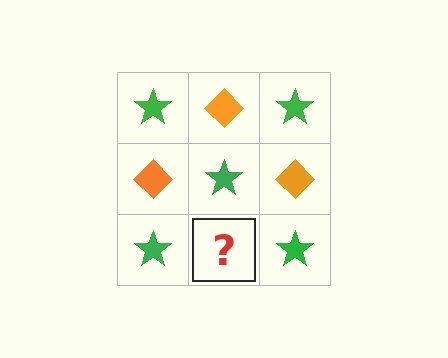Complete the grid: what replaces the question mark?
The question mark should be replaced with an orange diamond.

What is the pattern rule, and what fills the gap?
The rule is that it alternates green star and orange diamond in a checkerboard pattern. The gap should be filled with an orange diamond.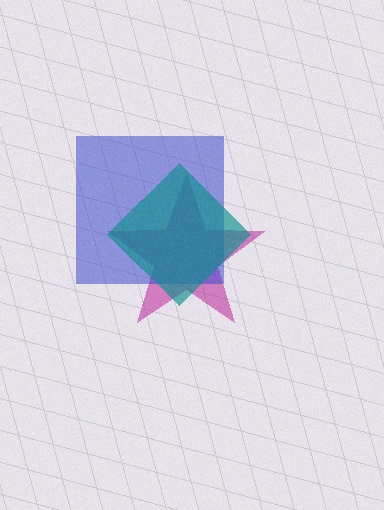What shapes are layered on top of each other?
The layered shapes are: a magenta star, a blue square, a teal diamond.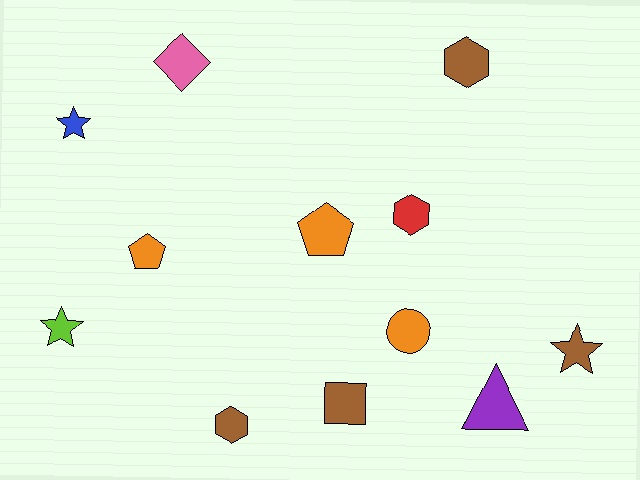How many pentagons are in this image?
There are 2 pentagons.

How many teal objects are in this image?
There are no teal objects.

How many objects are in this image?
There are 12 objects.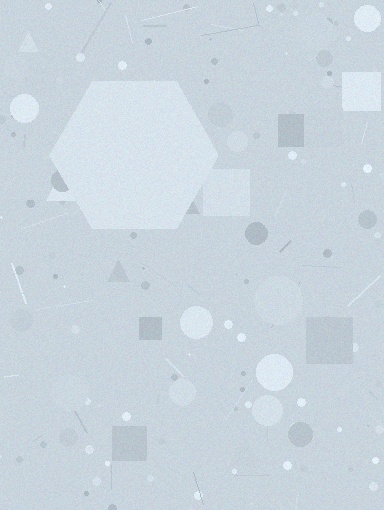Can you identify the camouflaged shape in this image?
The camouflaged shape is a hexagon.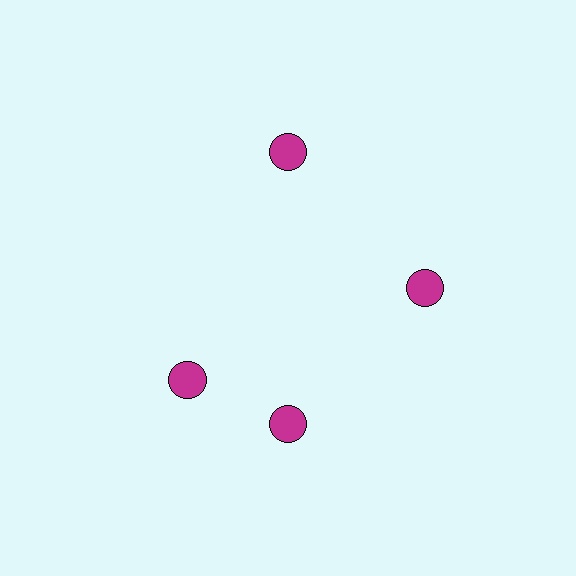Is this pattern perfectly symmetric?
No. The 4 magenta circles are arranged in a ring, but one element near the 9 o'clock position is rotated out of alignment along the ring, breaking the 4-fold rotational symmetry.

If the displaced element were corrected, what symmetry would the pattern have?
It would have 4-fold rotational symmetry — the pattern would map onto itself every 90 degrees.